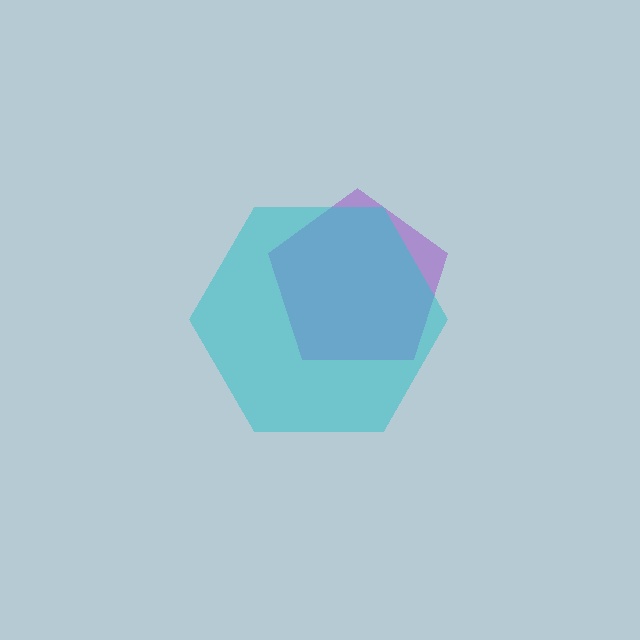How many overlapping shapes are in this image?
There are 2 overlapping shapes in the image.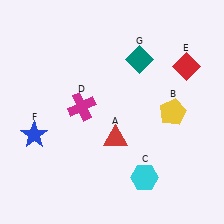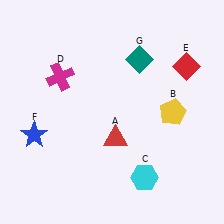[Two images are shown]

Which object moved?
The magenta cross (D) moved up.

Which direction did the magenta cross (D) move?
The magenta cross (D) moved up.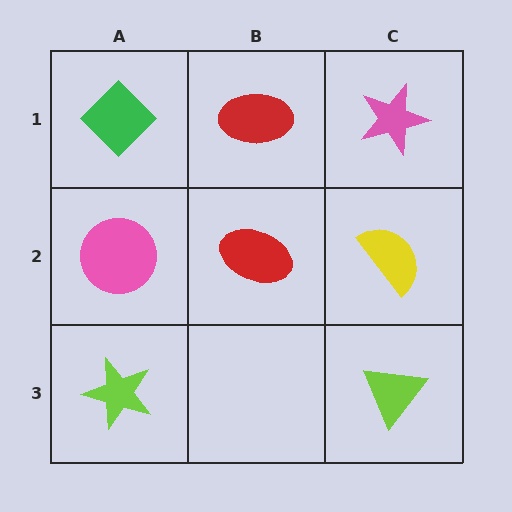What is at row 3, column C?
A lime triangle.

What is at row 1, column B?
A red ellipse.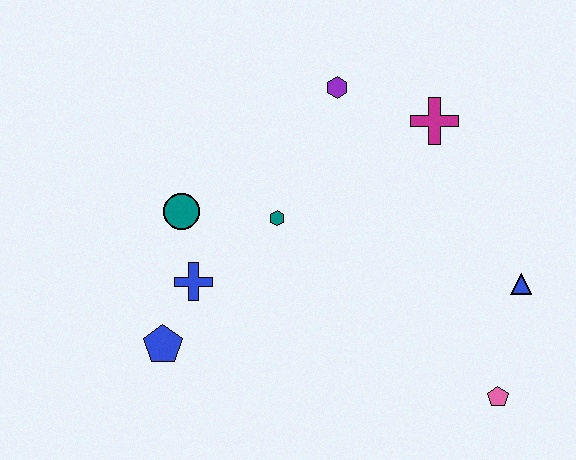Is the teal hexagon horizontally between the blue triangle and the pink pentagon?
No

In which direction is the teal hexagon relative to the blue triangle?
The teal hexagon is to the left of the blue triangle.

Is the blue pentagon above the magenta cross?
No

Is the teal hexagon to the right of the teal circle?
Yes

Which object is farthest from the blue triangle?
The blue pentagon is farthest from the blue triangle.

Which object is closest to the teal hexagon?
The teal circle is closest to the teal hexagon.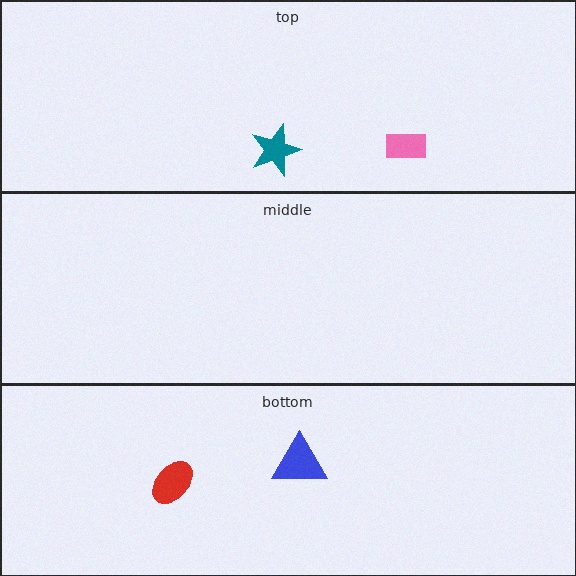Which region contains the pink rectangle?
The top region.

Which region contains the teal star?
The top region.